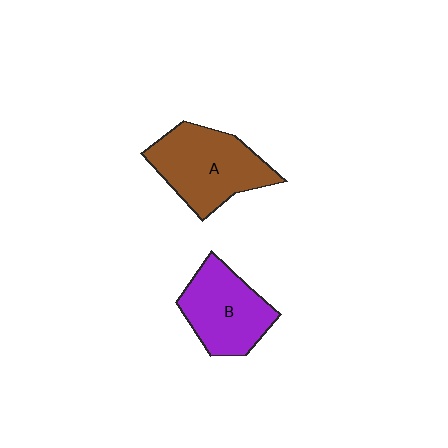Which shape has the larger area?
Shape A (brown).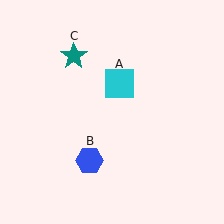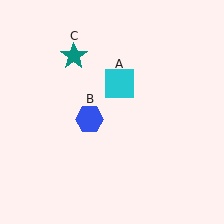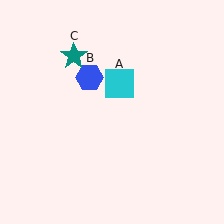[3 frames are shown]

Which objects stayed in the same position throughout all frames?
Cyan square (object A) and teal star (object C) remained stationary.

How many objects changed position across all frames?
1 object changed position: blue hexagon (object B).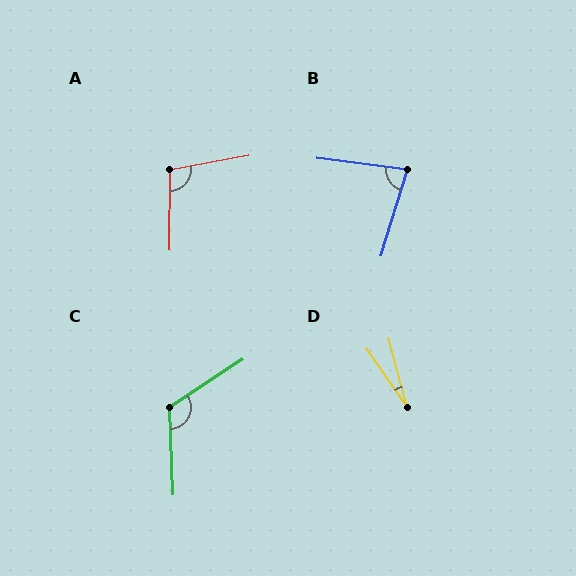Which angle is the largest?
C, at approximately 121 degrees.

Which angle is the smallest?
D, at approximately 20 degrees.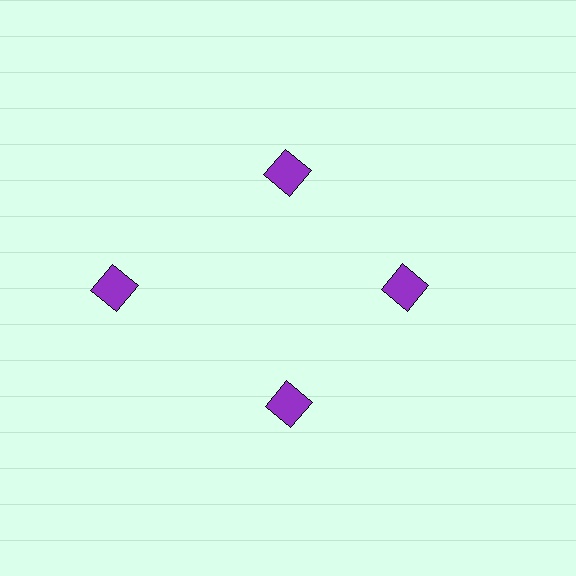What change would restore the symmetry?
The symmetry would be restored by moving it inward, back onto the ring so that all 4 diamonds sit at equal angles and equal distance from the center.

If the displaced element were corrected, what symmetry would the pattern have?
It would have 4-fold rotational symmetry — the pattern would map onto itself every 90 degrees.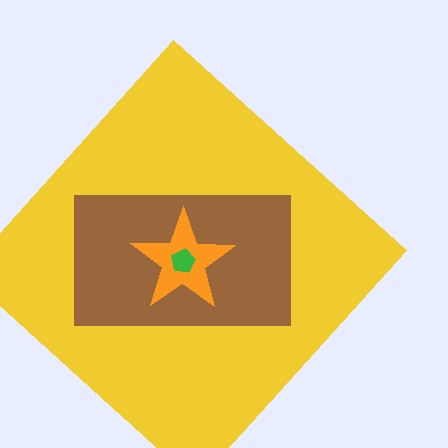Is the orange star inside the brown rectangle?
Yes.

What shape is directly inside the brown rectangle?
The orange star.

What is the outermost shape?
The yellow diamond.